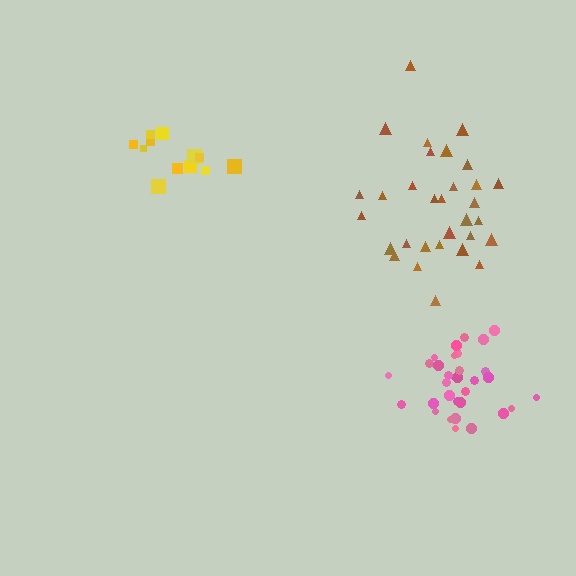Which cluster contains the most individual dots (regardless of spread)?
Brown (31).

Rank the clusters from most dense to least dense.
pink, brown, yellow.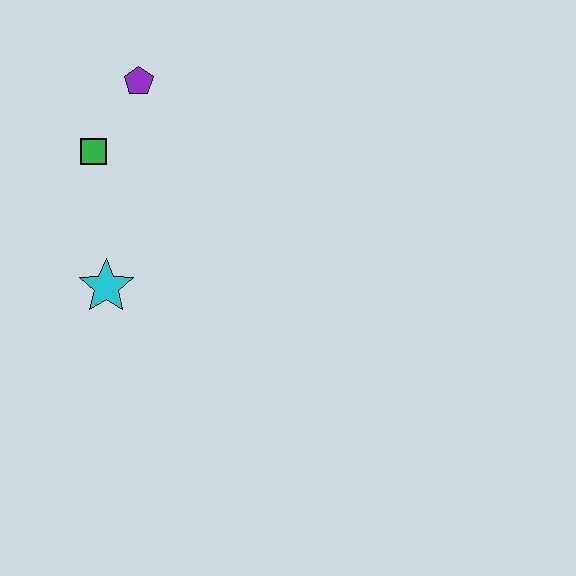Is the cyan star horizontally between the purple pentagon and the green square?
Yes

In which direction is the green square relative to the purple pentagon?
The green square is below the purple pentagon.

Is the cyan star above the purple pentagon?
No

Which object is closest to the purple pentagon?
The green square is closest to the purple pentagon.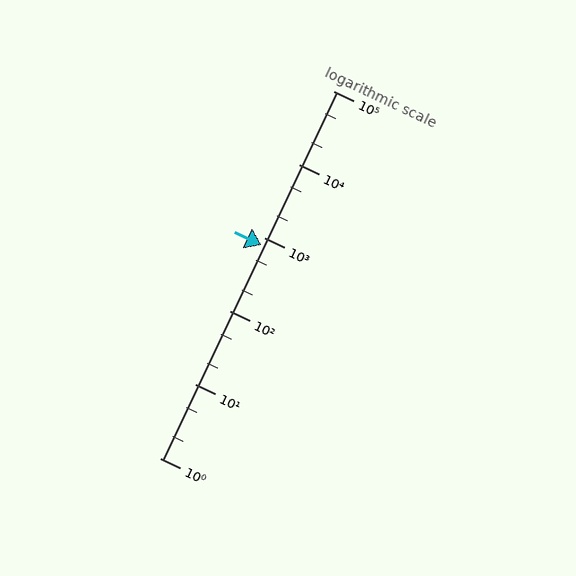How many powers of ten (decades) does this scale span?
The scale spans 5 decades, from 1 to 100000.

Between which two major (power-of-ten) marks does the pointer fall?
The pointer is between 100 and 1000.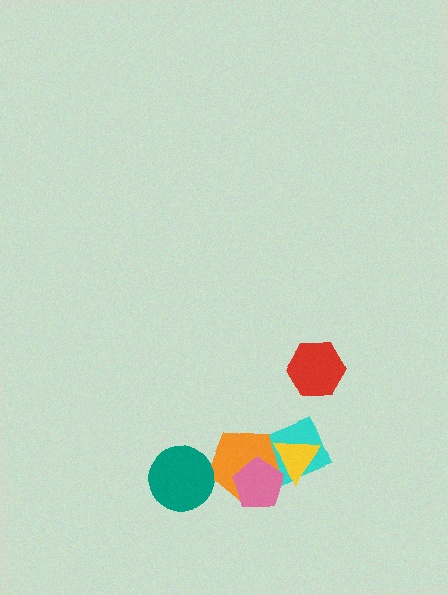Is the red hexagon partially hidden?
No, no other shape covers it.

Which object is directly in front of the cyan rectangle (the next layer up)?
The orange pentagon is directly in front of the cyan rectangle.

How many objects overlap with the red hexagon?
0 objects overlap with the red hexagon.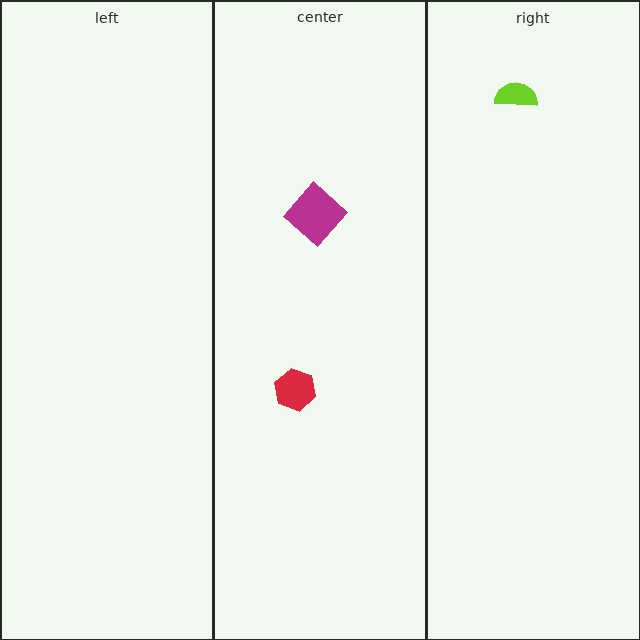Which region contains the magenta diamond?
The center region.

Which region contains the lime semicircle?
The right region.